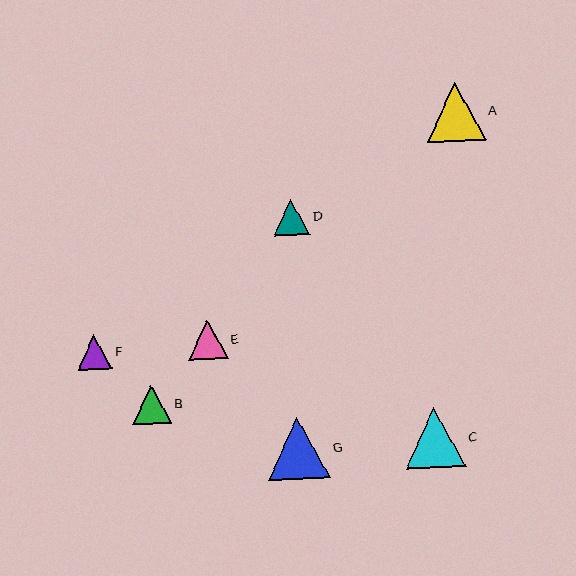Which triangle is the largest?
Triangle G is the largest with a size of approximately 62 pixels.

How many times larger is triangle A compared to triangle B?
Triangle A is approximately 1.5 times the size of triangle B.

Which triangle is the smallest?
Triangle F is the smallest with a size of approximately 35 pixels.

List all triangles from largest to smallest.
From largest to smallest: G, C, A, E, B, D, F.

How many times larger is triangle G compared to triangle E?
Triangle G is approximately 1.6 times the size of triangle E.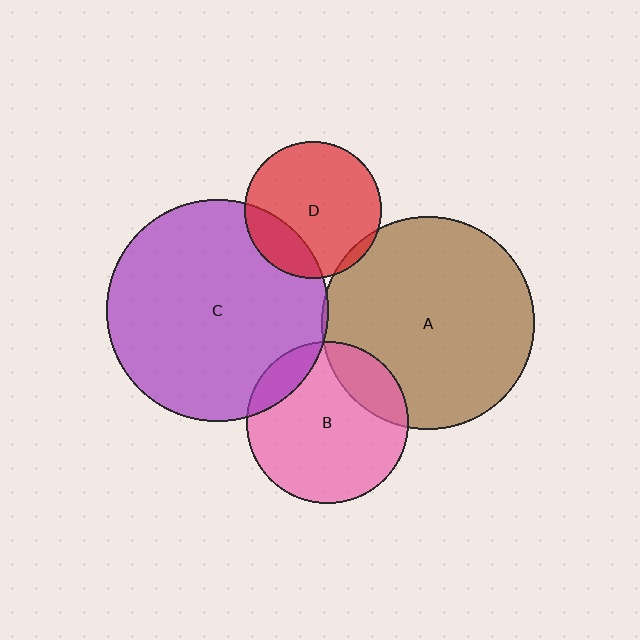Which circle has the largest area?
Circle C (purple).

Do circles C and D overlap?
Yes.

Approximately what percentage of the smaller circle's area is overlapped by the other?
Approximately 20%.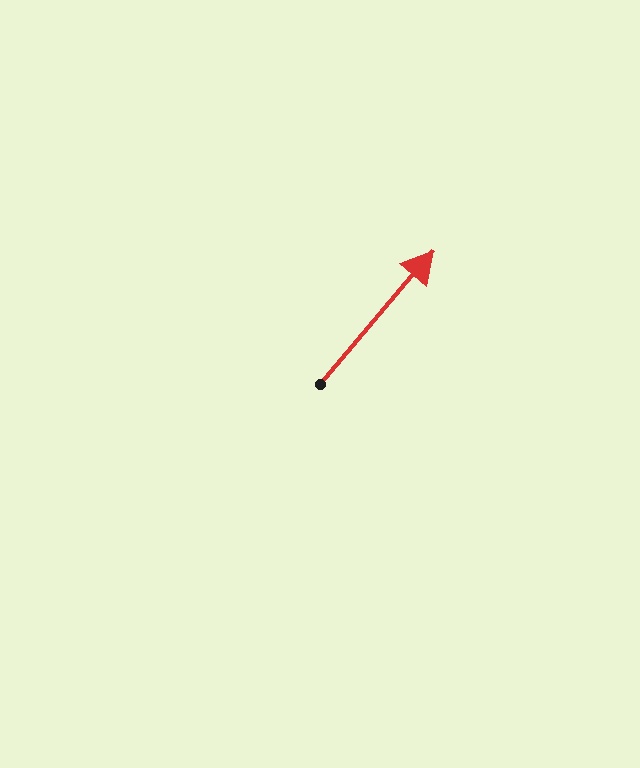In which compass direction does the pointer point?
Northeast.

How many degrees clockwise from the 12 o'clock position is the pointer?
Approximately 40 degrees.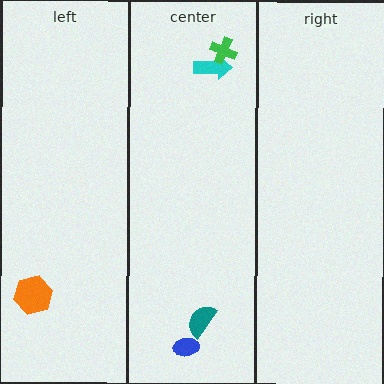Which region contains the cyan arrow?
The center region.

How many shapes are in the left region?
1.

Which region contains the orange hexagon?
The left region.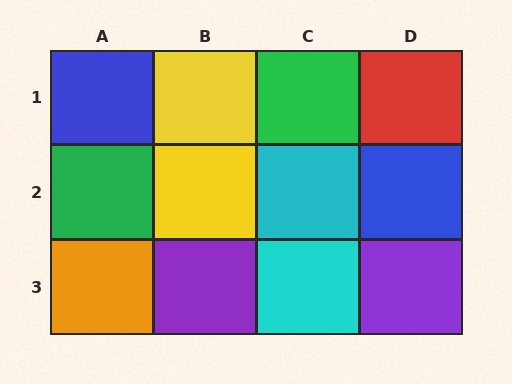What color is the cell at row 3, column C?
Cyan.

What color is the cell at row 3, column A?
Orange.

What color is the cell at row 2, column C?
Cyan.